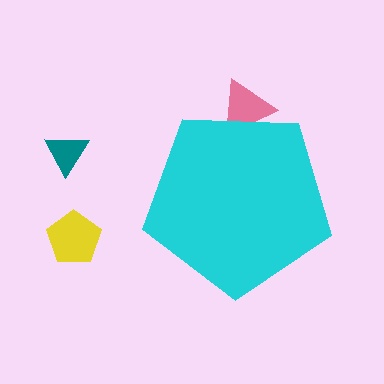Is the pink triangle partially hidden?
Yes, the pink triangle is partially hidden behind the cyan pentagon.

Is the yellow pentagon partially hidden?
No, the yellow pentagon is fully visible.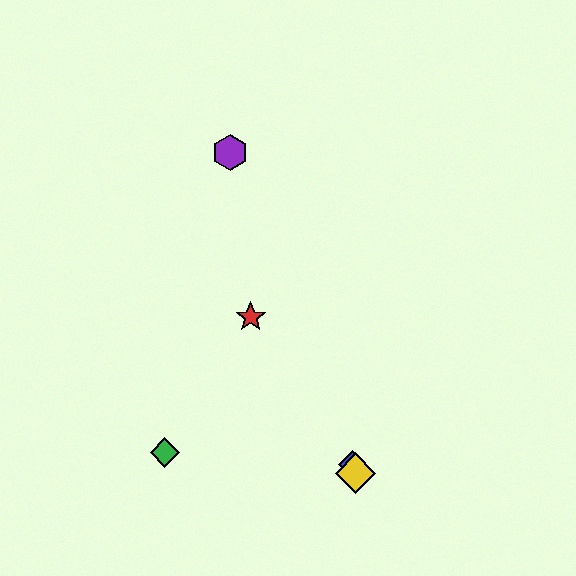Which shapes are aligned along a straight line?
The blue diamond, the yellow diamond, the purple hexagon are aligned along a straight line.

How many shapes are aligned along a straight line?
3 shapes (the blue diamond, the yellow diamond, the purple hexagon) are aligned along a straight line.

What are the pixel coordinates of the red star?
The red star is at (251, 317).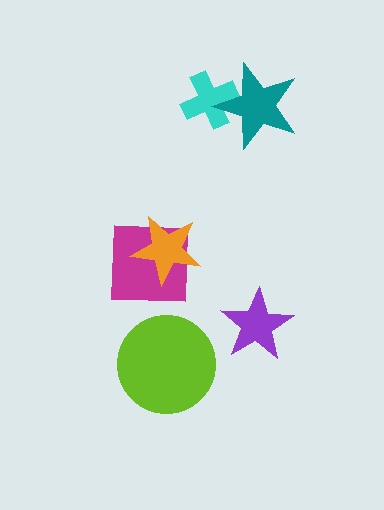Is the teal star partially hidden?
No, no other shape covers it.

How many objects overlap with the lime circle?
0 objects overlap with the lime circle.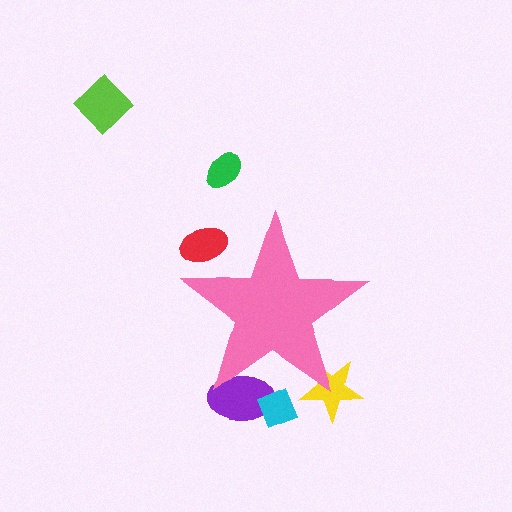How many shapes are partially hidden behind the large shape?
4 shapes are partially hidden.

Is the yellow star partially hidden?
Yes, the yellow star is partially hidden behind the pink star.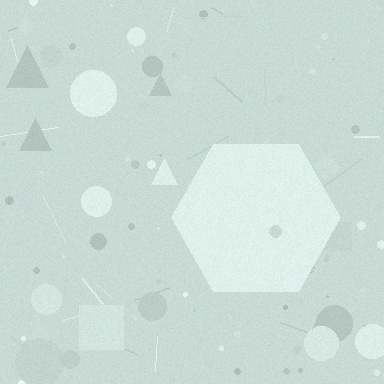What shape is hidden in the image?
A hexagon is hidden in the image.